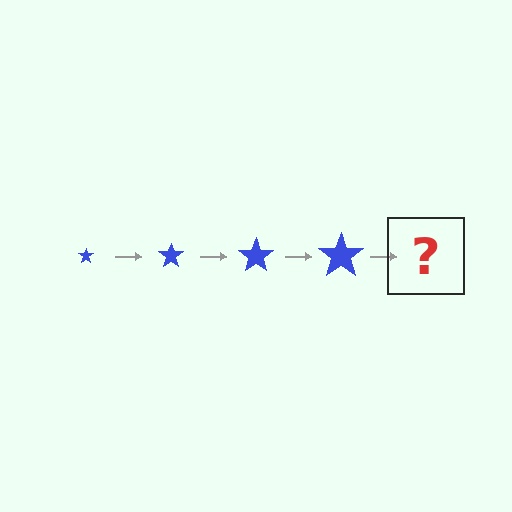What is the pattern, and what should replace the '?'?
The pattern is that the star gets progressively larger each step. The '?' should be a blue star, larger than the previous one.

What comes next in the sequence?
The next element should be a blue star, larger than the previous one.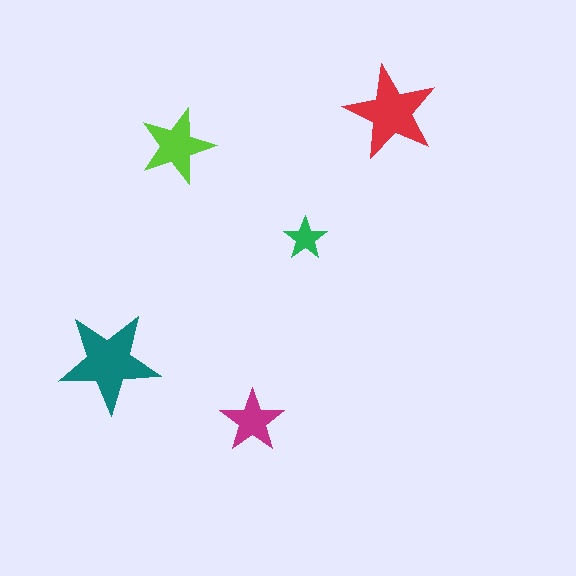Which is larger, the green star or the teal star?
The teal one.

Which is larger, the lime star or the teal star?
The teal one.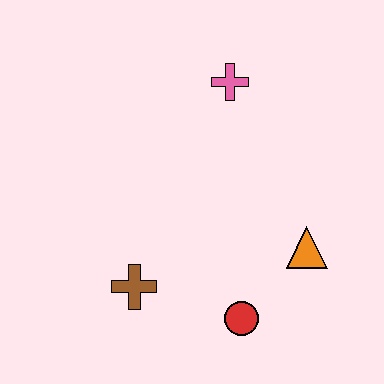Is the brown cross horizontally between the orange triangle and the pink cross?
No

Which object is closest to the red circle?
The orange triangle is closest to the red circle.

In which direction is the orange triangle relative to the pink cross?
The orange triangle is below the pink cross.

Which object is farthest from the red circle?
The pink cross is farthest from the red circle.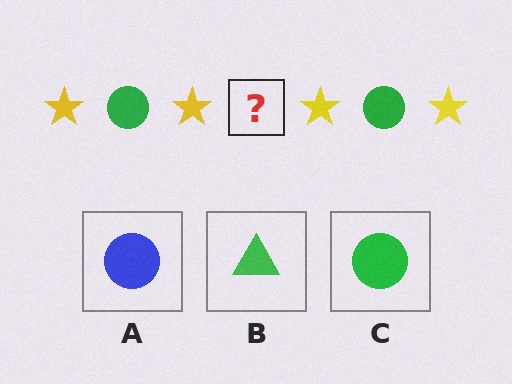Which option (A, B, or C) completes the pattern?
C.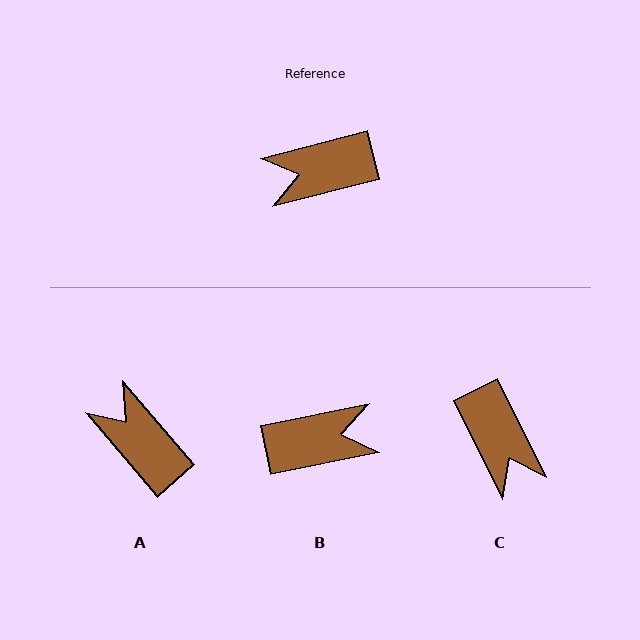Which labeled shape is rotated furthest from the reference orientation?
B, about 177 degrees away.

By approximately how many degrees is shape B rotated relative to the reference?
Approximately 177 degrees counter-clockwise.